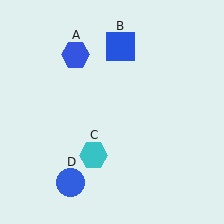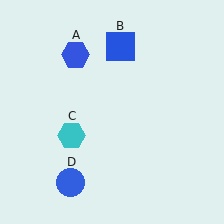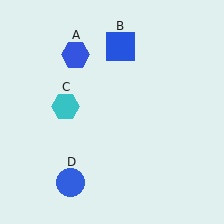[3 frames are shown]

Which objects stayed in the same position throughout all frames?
Blue hexagon (object A) and blue square (object B) and blue circle (object D) remained stationary.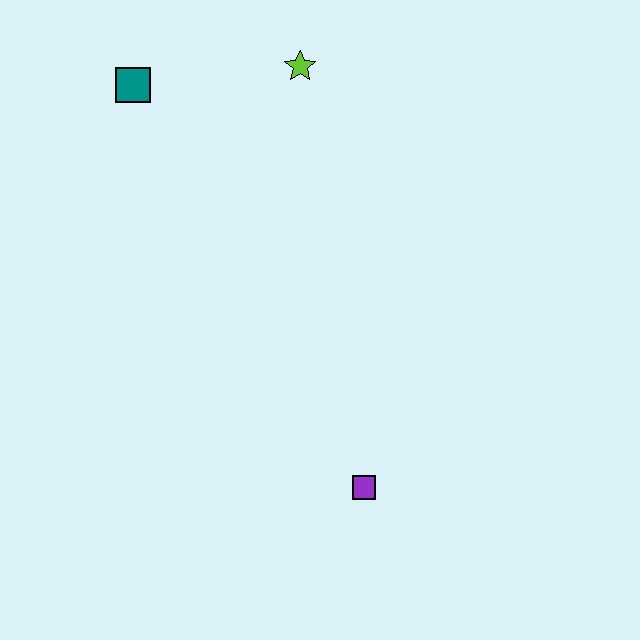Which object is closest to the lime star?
The teal square is closest to the lime star.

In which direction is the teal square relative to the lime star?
The teal square is to the left of the lime star.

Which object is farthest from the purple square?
The teal square is farthest from the purple square.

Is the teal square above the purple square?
Yes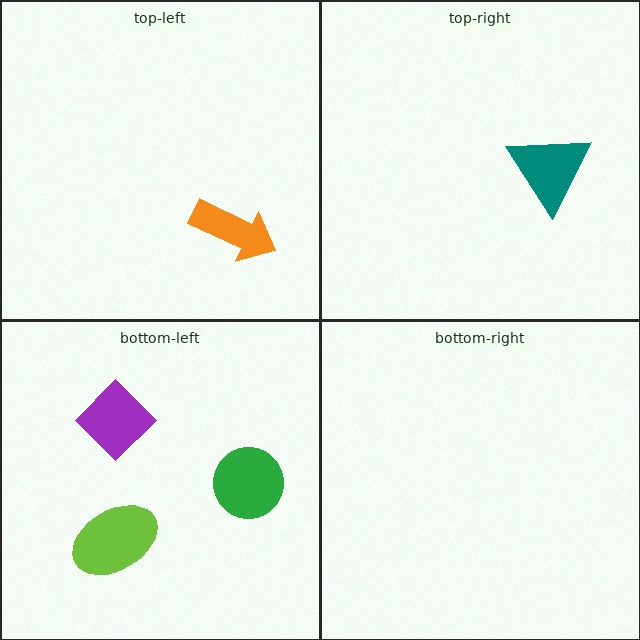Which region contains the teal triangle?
The top-right region.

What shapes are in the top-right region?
The teal triangle.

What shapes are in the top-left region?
The orange arrow.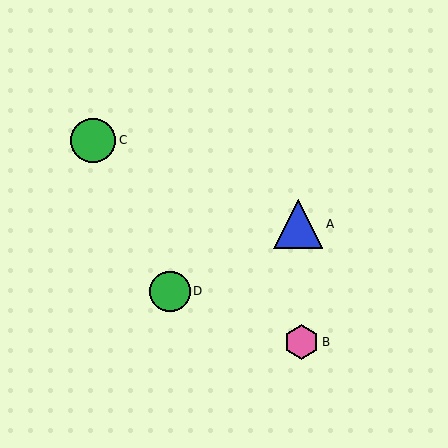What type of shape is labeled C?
Shape C is a green circle.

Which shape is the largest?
The blue triangle (labeled A) is the largest.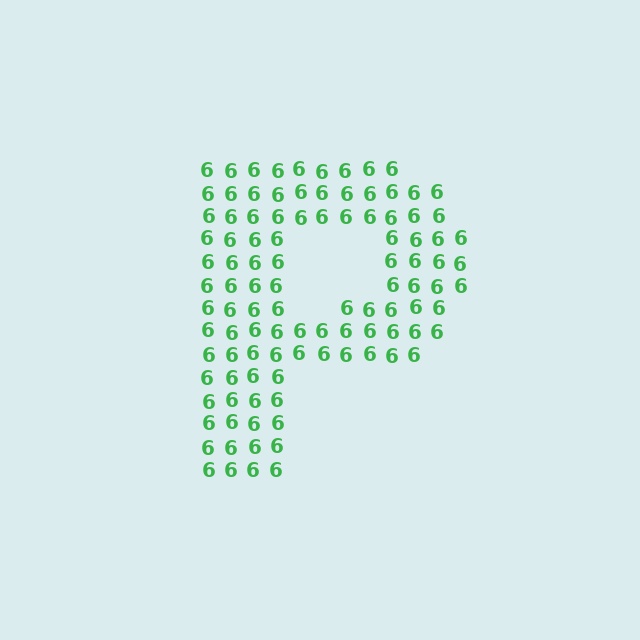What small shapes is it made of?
It is made of small digit 6's.